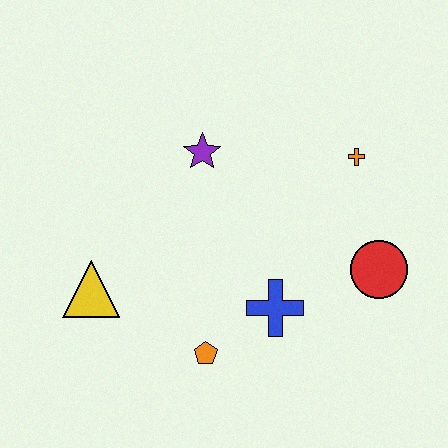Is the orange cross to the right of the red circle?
No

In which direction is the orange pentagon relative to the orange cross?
The orange pentagon is below the orange cross.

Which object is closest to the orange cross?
The red circle is closest to the orange cross.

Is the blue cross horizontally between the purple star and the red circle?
Yes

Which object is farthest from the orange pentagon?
The orange cross is farthest from the orange pentagon.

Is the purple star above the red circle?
Yes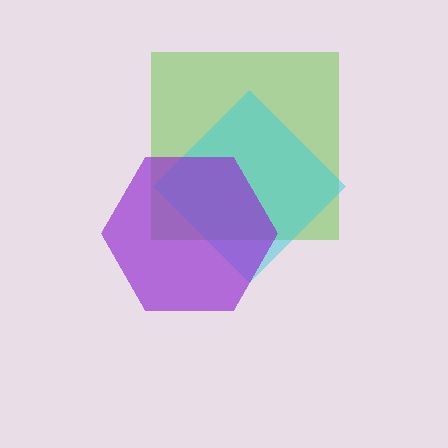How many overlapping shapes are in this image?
There are 3 overlapping shapes in the image.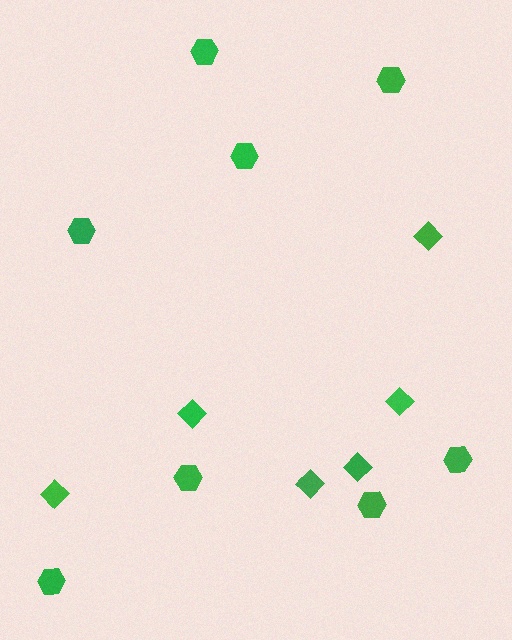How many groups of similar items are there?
There are 2 groups: one group of diamonds (6) and one group of hexagons (8).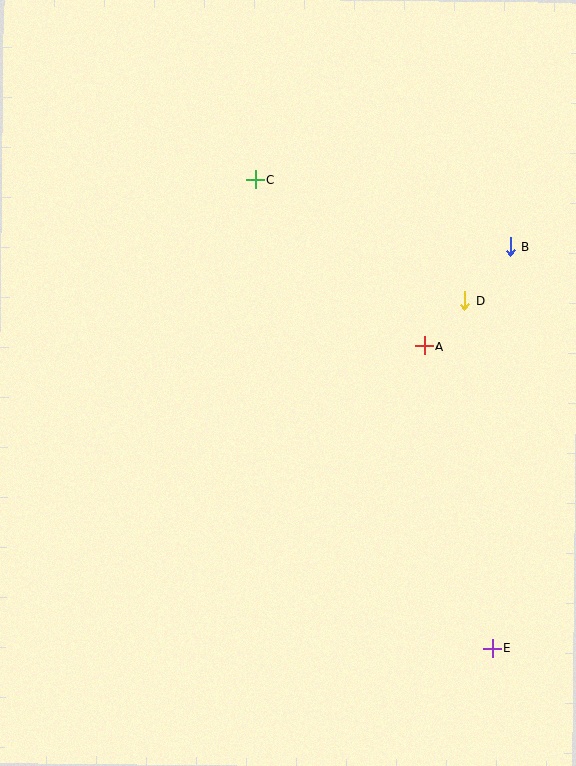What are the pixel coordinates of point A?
Point A is at (425, 346).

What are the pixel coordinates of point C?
Point C is at (256, 179).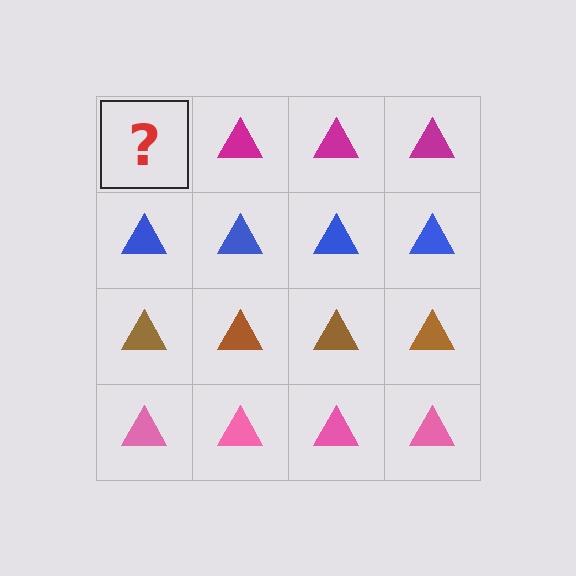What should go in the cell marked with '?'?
The missing cell should contain a magenta triangle.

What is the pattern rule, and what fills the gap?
The rule is that each row has a consistent color. The gap should be filled with a magenta triangle.